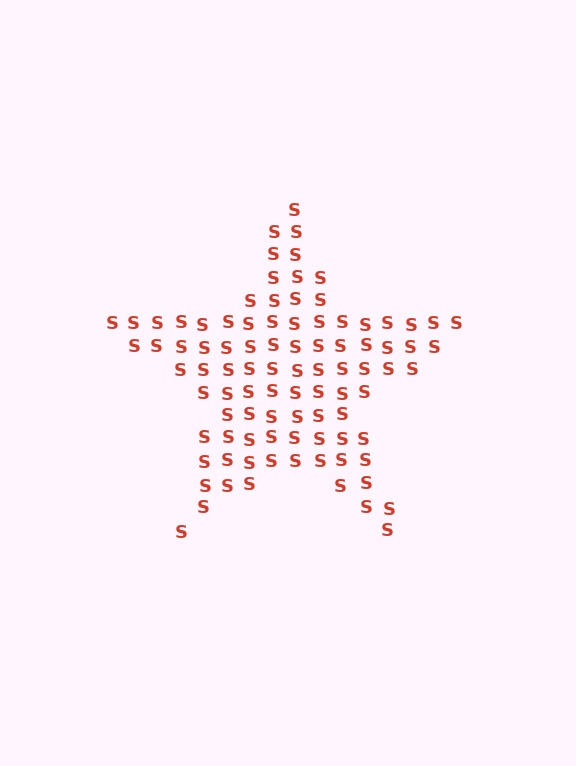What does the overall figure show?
The overall figure shows a star.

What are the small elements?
The small elements are letter S's.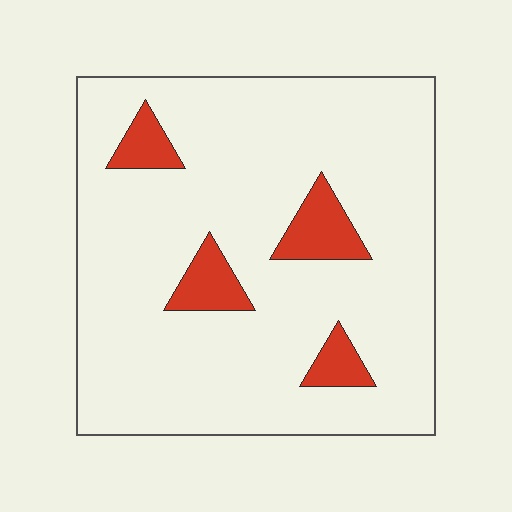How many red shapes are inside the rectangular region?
4.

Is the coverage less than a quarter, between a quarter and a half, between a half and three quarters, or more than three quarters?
Less than a quarter.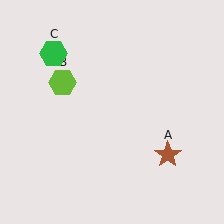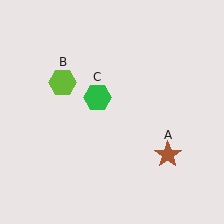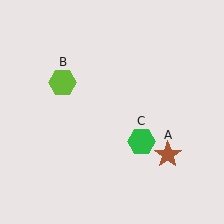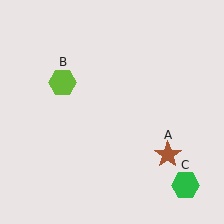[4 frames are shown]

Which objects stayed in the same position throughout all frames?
Brown star (object A) and lime hexagon (object B) remained stationary.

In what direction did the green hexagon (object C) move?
The green hexagon (object C) moved down and to the right.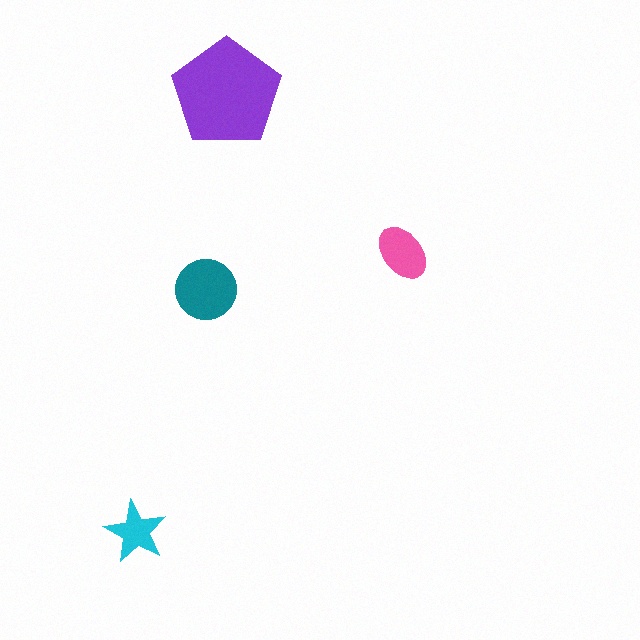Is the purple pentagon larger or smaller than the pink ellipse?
Larger.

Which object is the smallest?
The cyan star.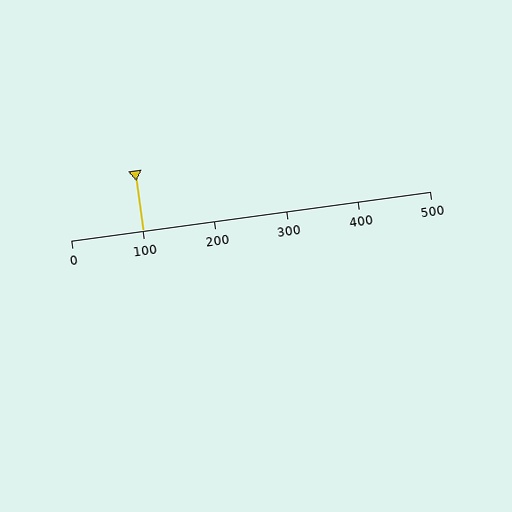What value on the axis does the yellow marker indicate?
The marker indicates approximately 100.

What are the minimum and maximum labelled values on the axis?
The axis runs from 0 to 500.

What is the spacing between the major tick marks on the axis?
The major ticks are spaced 100 apart.